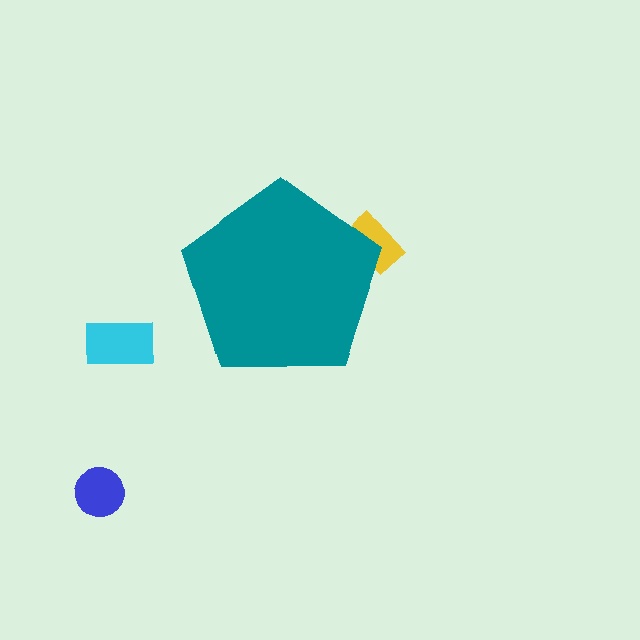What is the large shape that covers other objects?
A teal pentagon.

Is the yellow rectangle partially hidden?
Yes, the yellow rectangle is partially hidden behind the teal pentagon.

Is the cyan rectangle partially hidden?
No, the cyan rectangle is fully visible.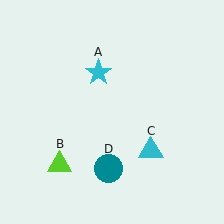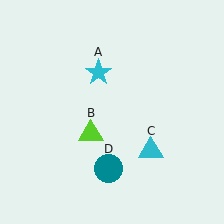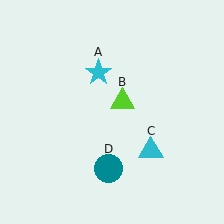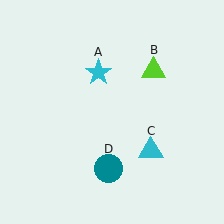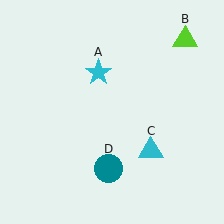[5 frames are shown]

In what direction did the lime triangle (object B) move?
The lime triangle (object B) moved up and to the right.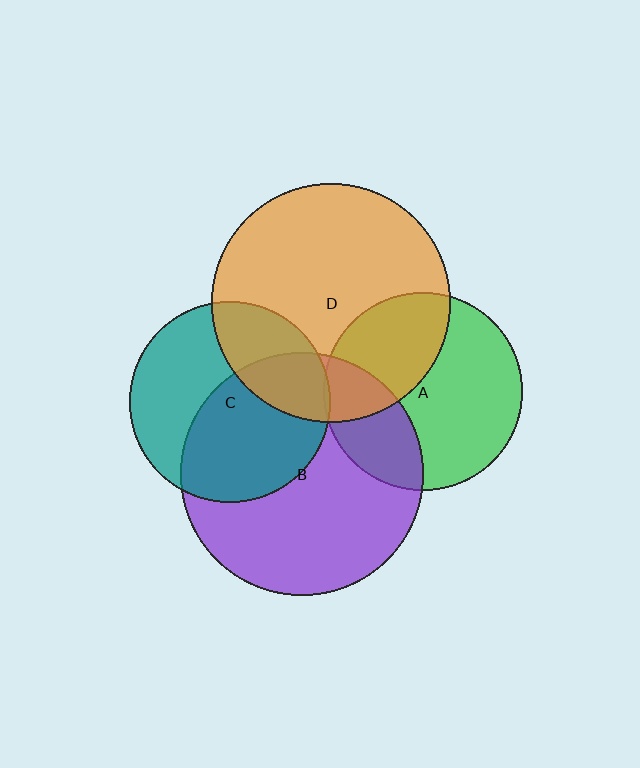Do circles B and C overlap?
Yes.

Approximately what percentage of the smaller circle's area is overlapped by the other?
Approximately 55%.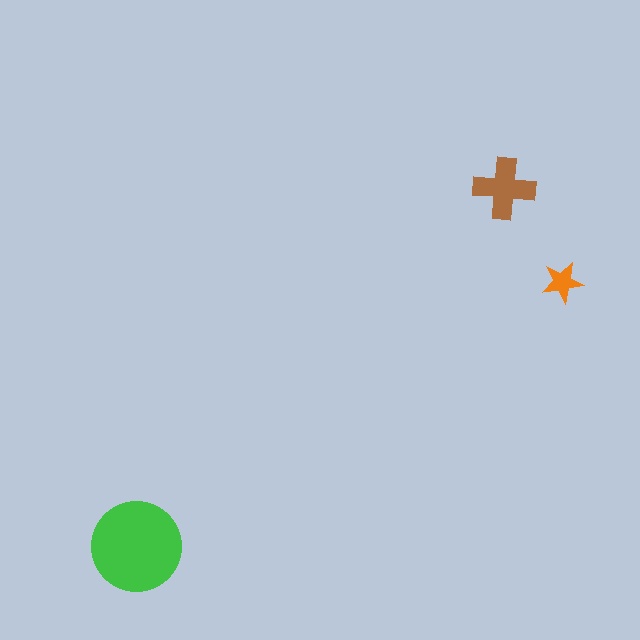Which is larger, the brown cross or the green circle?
The green circle.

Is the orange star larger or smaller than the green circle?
Smaller.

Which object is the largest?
The green circle.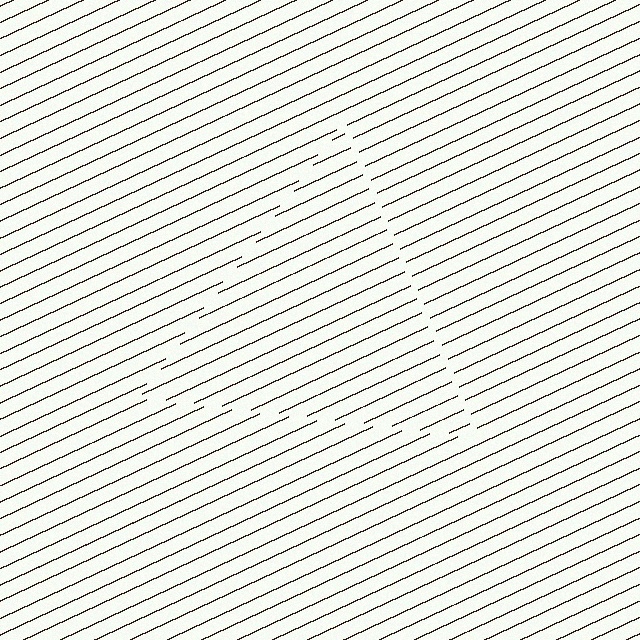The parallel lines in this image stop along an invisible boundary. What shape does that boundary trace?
An illusory triangle. The interior of the shape contains the same grating, shifted by half a period — the contour is defined by the phase discontinuity where line-ends from the inner and outer gratings abut.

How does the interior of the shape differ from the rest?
The interior of the shape contains the same grating, shifted by half a period — the contour is defined by the phase discontinuity where line-ends from the inner and outer gratings abut.